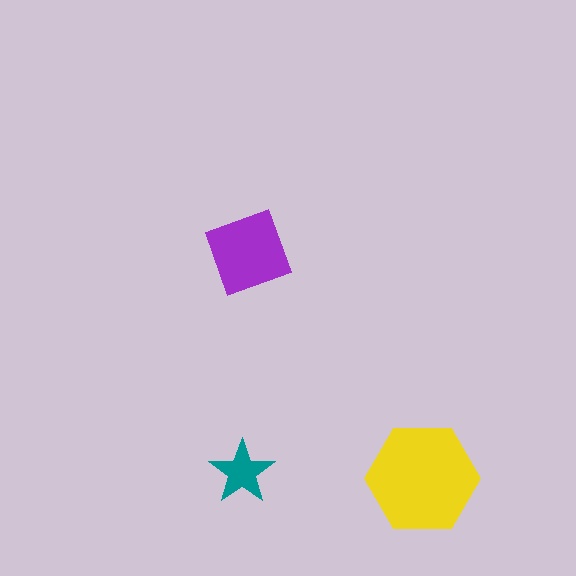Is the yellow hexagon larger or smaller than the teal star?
Larger.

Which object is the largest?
The yellow hexagon.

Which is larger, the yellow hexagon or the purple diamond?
The yellow hexagon.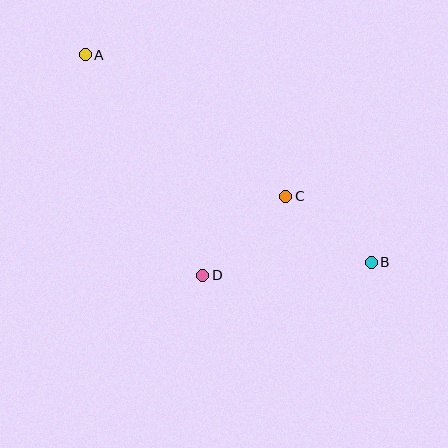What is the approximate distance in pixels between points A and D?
The distance between A and D is approximately 250 pixels.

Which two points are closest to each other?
Points B and C are closest to each other.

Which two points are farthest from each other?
Points A and B are farthest from each other.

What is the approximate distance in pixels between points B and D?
The distance between B and D is approximately 169 pixels.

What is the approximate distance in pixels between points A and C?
The distance between A and C is approximately 246 pixels.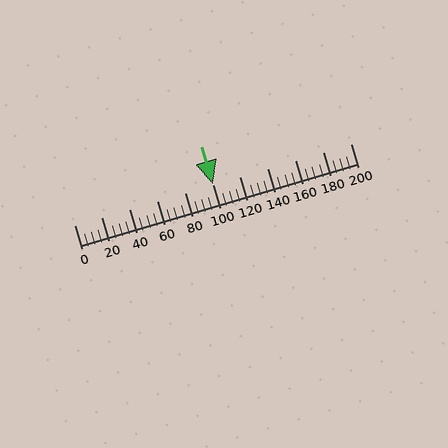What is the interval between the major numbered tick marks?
The major tick marks are spaced 20 units apart.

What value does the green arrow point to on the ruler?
The green arrow points to approximately 100.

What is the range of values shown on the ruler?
The ruler shows values from 0 to 200.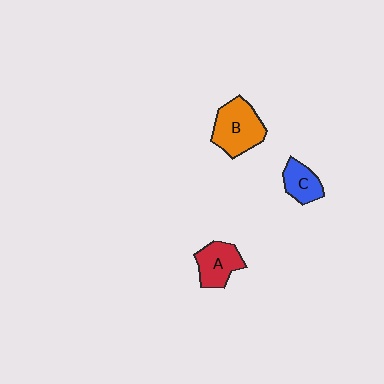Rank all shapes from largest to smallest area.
From largest to smallest: B (orange), A (red), C (blue).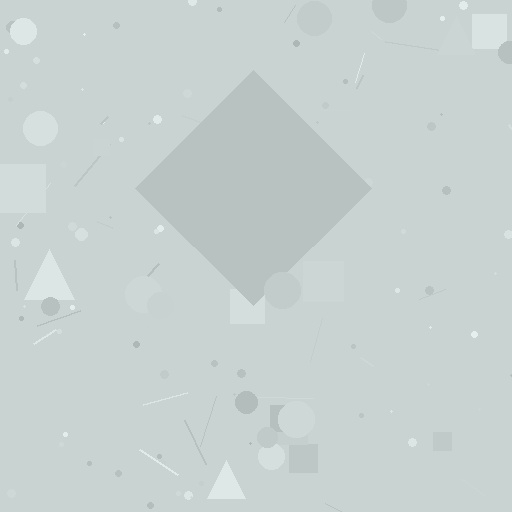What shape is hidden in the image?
A diamond is hidden in the image.